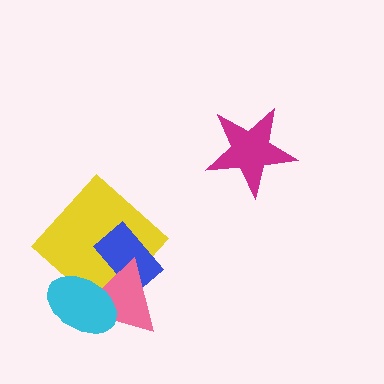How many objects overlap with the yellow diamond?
3 objects overlap with the yellow diamond.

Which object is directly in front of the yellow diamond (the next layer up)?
The blue rectangle is directly in front of the yellow diamond.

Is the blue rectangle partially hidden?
Yes, it is partially covered by another shape.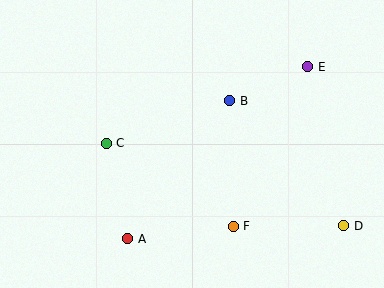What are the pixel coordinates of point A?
Point A is at (128, 239).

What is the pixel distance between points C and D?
The distance between C and D is 251 pixels.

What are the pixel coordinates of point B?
Point B is at (230, 101).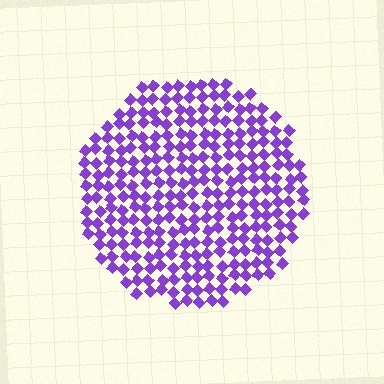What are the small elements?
The small elements are diamonds.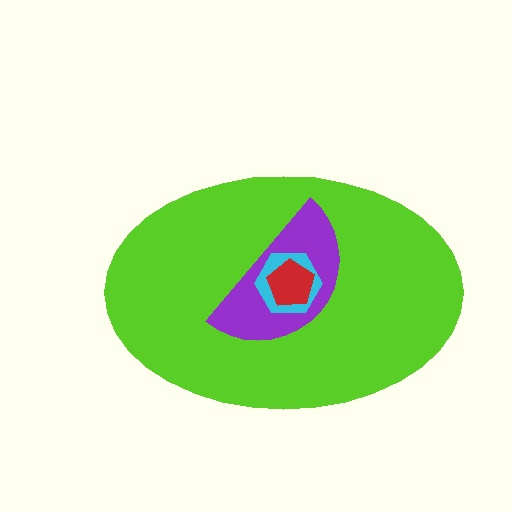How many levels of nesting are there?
4.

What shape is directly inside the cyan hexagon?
The red pentagon.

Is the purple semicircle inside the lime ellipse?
Yes.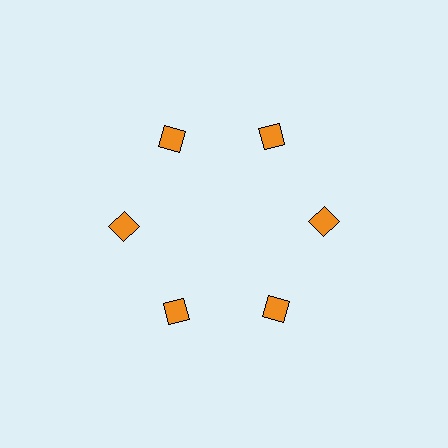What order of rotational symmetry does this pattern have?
This pattern has 6-fold rotational symmetry.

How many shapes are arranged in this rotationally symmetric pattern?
There are 6 shapes, arranged in 6 groups of 1.